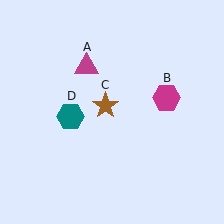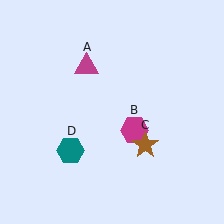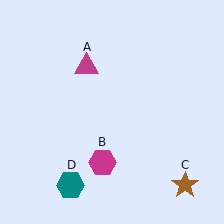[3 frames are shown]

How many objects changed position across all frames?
3 objects changed position: magenta hexagon (object B), brown star (object C), teal hexagon (object D).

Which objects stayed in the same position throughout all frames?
Magenta triangle (object A) remained stationary.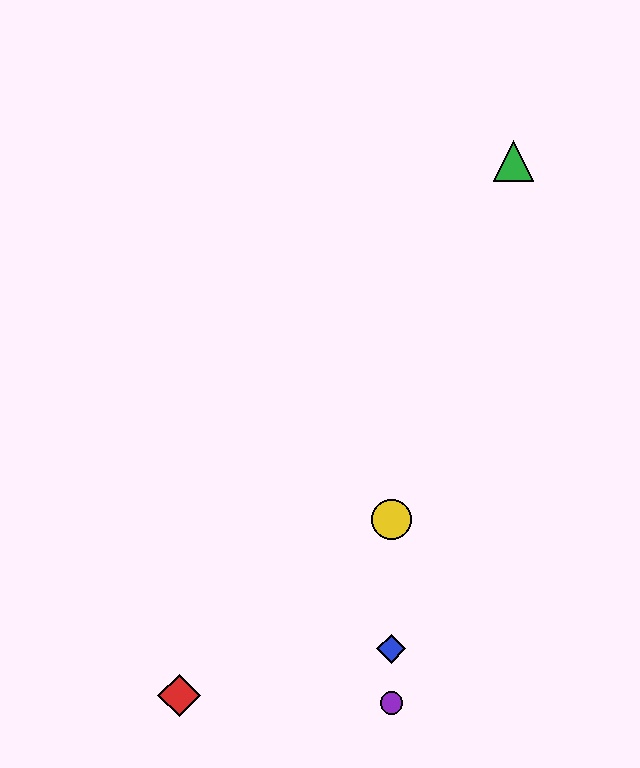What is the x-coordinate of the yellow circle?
The yellow circle is at x≈391.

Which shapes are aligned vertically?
The blue diamond, the yellow circle, the purple circle are aligned vertically.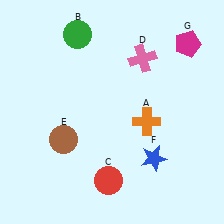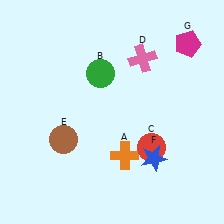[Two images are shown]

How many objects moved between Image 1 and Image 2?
3 objects moved between the two images.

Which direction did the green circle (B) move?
The green circle (B) moved down.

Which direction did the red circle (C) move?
The red circle (C) moved right.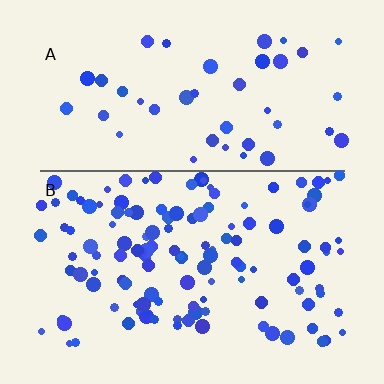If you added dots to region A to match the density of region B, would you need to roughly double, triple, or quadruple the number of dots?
Approximately triple.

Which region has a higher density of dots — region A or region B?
B (the bottom).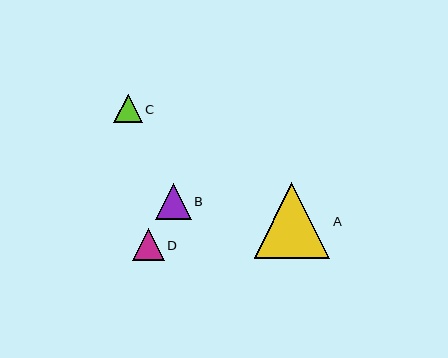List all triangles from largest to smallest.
From largest to smallest: A, B, D, C.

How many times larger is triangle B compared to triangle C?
Triangle B is approximately 1.2 times the size of triangle C.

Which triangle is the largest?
Triangle A is the largest with a size of approximately 76 pixels.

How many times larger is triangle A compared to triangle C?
Triangle A is approximately 2.7 times the size of triangle C.